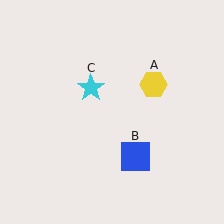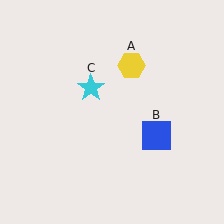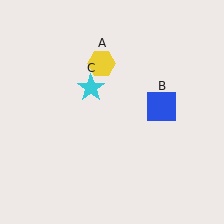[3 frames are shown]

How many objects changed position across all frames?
2 objects changed position: yellow hexagon (object A), blue square (object B).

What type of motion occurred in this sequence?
The yellow hexagon (object A), blue square (object B) rotated counterclockwise around the center of the scene.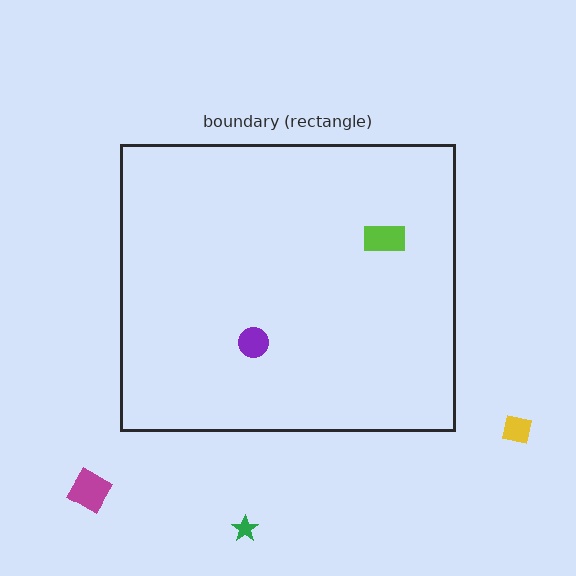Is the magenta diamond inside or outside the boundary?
Outside.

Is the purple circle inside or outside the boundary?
Inside.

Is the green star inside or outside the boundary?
Outside.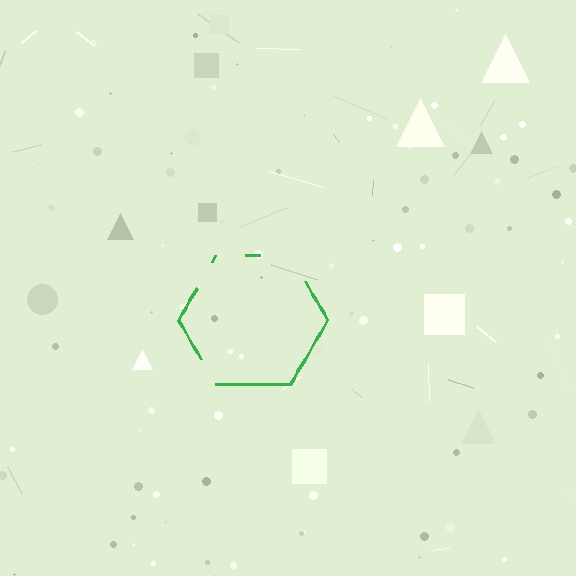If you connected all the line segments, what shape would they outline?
They would outline a hexagon.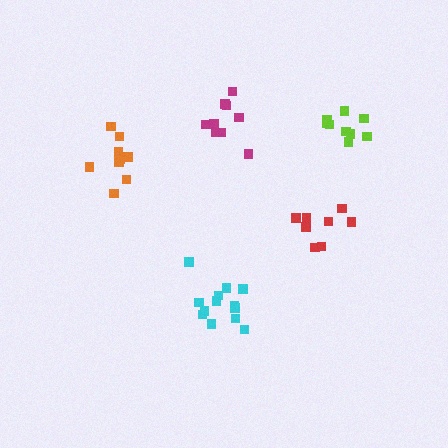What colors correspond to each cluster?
The clusters are colored: lime, orange, cyan, red, magenta.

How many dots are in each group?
Group 1: 9 dots, Group 2: 9 dots, Group 3: 13 dots, Group 4: 9 dots, Group 5: 9 dots (49 total).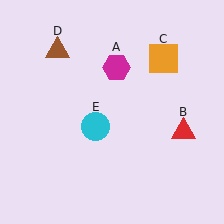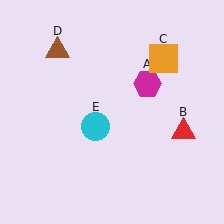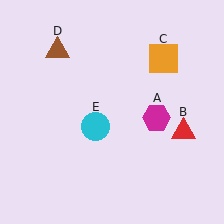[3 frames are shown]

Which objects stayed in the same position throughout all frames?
Red triangle (object B) and orange square (object C) and brown triangle (object D) and cyan circle (object E) remained stationary.